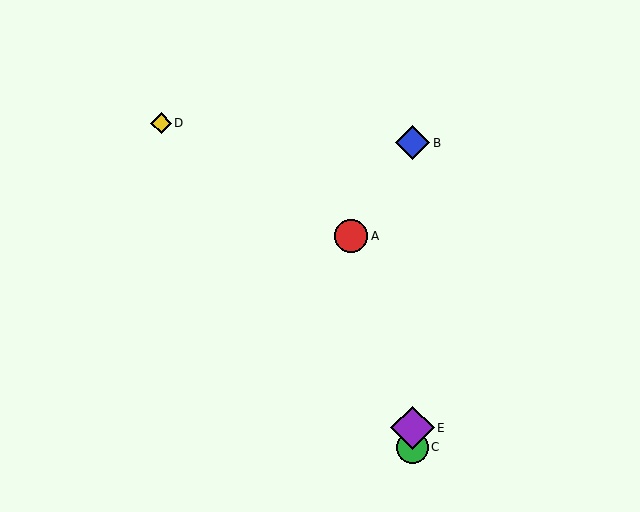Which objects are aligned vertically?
Objects B, C, E are aligned vertically.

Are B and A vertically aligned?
No, B is at x≈412 and A is at x≈351.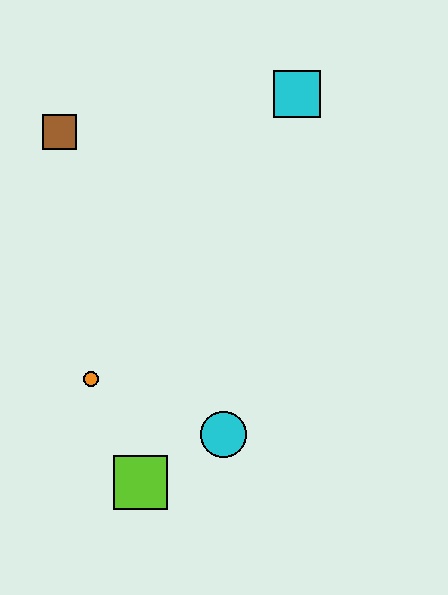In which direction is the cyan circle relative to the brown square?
The cyan circle is below the brown square.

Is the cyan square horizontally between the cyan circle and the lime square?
No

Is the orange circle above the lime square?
Yes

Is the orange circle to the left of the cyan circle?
Yes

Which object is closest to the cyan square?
The brown square is closest to the cyan square.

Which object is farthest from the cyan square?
The lime square is farthest from the cyan square.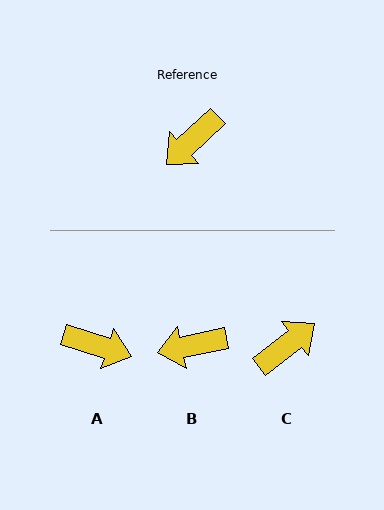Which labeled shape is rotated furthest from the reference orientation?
C, about 175 degrees away.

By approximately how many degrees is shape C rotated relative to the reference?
Approximately 175 degrees counter-clockwise.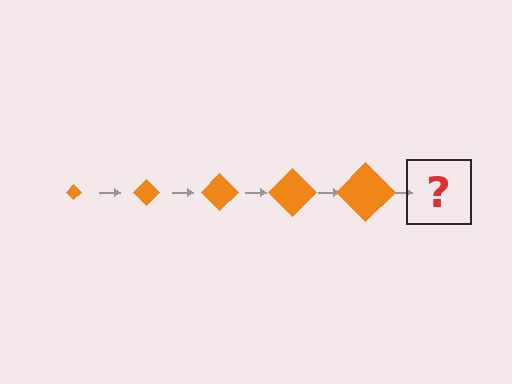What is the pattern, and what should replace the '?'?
The pattern is that the diamond gets progressively larger each step. The '?' should be an orange diamond, larger than the previous one.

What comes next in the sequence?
The next element should be an orange diamond, larger than the previous one.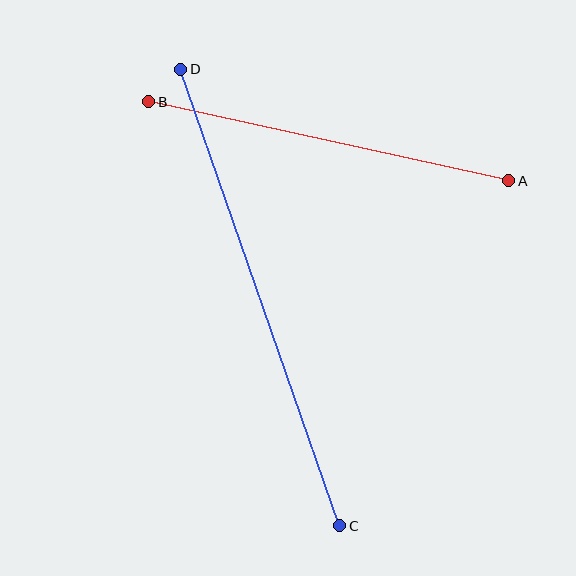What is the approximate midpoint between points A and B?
The midpoint is at approximately (329, 141) pixels.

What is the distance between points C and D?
The distance is approximately 484 pixels.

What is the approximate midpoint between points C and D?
The midpoint is at approximately (260, 298) pixels.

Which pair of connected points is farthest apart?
Points C and D are farthest apart.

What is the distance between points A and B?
The distance is approximately 369 pixels.